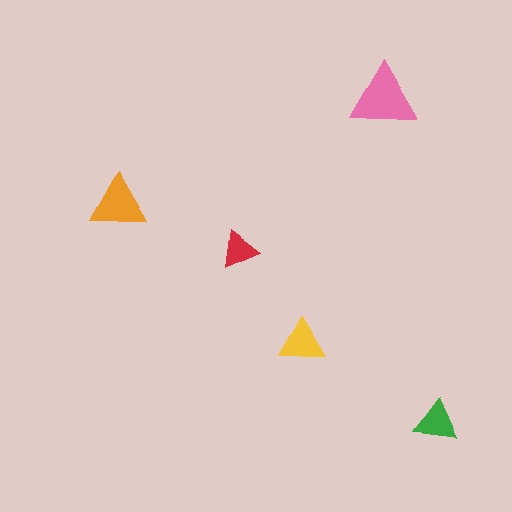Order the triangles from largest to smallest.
the pink one, the orange one, the yellow one, the green one, the red one.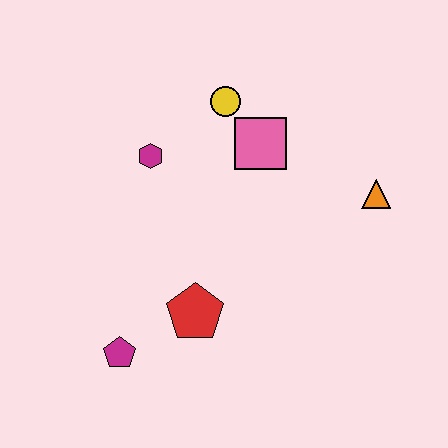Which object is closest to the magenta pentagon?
The red pentagon is closest to the magenta pentagon.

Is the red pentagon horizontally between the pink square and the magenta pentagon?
Yes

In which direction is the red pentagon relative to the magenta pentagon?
The red pentagon is to the right of the magenta pentagon.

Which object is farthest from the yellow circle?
The magenta pentagon is farthest from the yellow circle.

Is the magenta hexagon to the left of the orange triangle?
Yes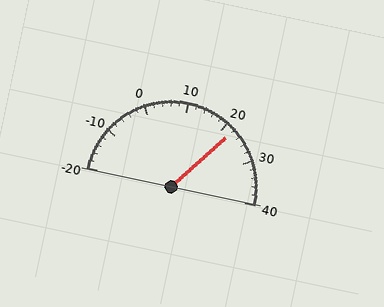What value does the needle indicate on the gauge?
The needle indicates approximately 22.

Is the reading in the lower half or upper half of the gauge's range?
The reading is in the upper half of the range (-20 to 40).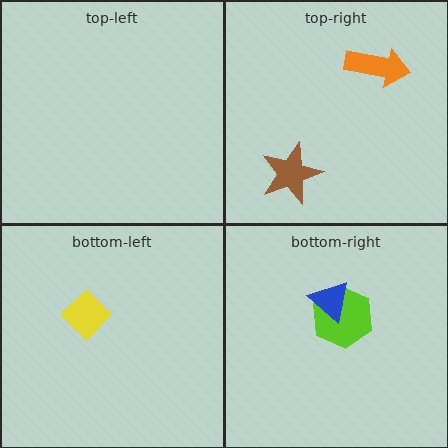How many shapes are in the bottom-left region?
1.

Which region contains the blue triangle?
The bottom-right region.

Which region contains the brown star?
The top-right region.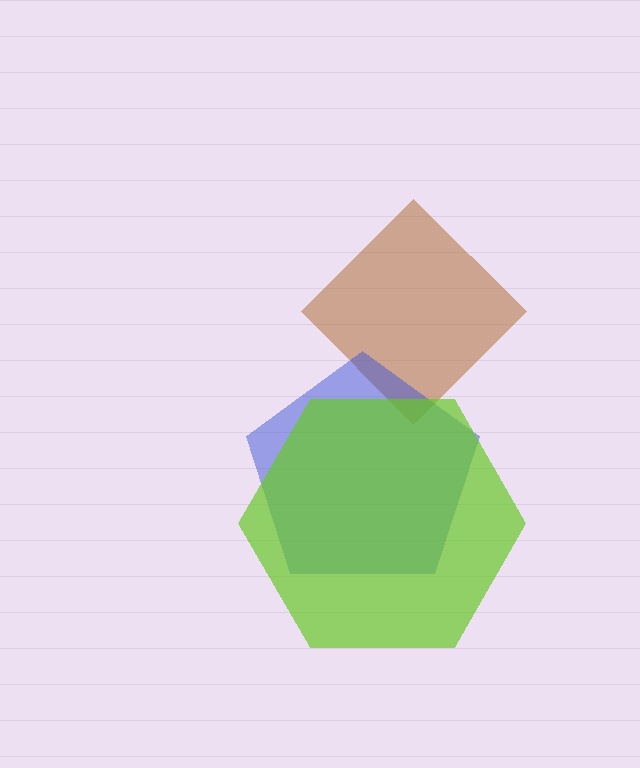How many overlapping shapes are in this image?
There are 3 overlapping shapes in the image.